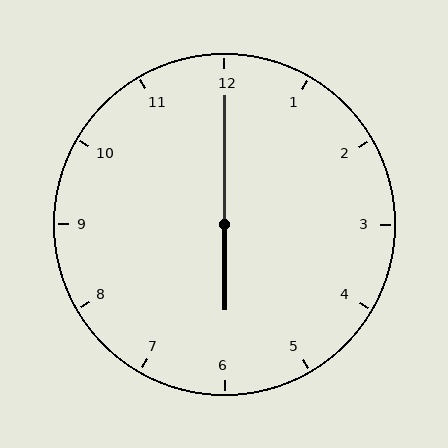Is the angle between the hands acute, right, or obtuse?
It is obtuse.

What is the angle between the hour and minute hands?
Approximately 180 degrees.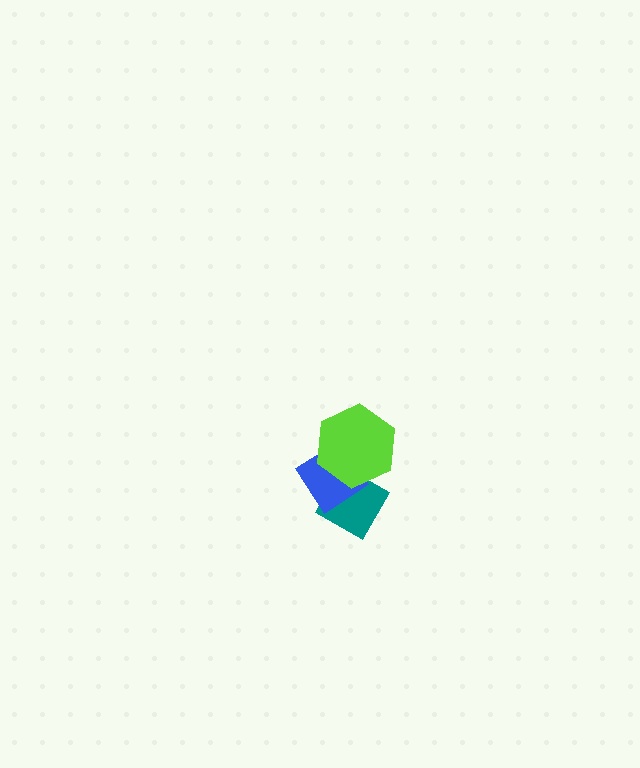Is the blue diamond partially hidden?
Yes, it is partially covered by another shape.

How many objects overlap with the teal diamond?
2 objects overlap with the teal diamond.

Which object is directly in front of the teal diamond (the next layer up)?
The blue diamond is directly in front of the teal diamond.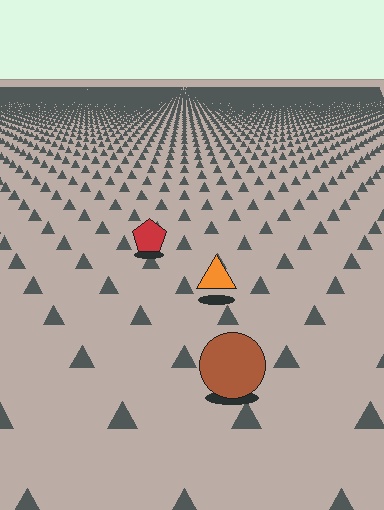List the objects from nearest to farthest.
From nearest to farthest: the brown circle, the orange triangle, the red pentagon.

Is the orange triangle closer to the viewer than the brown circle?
No. The brown circle is closer — you can tell from the texture gradient: the ground texture is coarser near it.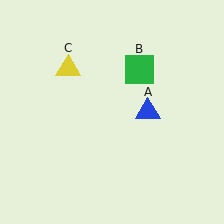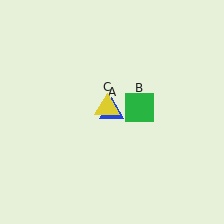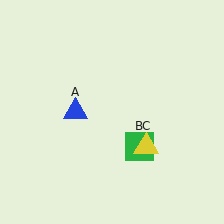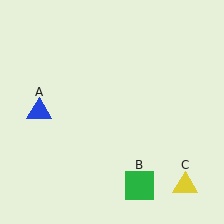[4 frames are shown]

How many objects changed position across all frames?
3 objects changed position: blue triangle (object A), green square (object B), yellow triangle (object C).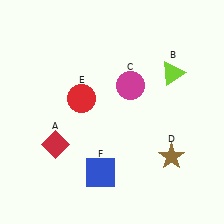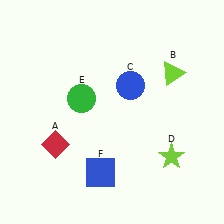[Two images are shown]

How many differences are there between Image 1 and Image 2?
There are 3 differences between the two images.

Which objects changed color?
C changed from magenta to blue. D changed from brown to lime. E changed from red to green.